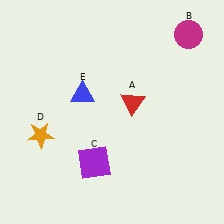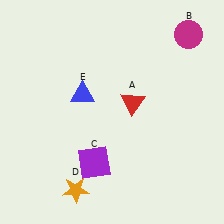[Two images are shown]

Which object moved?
The orange star (D) moved down.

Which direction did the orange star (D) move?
The orange star (D) moved down.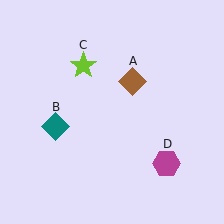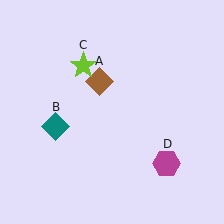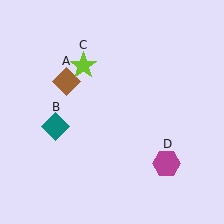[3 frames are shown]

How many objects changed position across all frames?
1 object changed position: brown diamond (object A).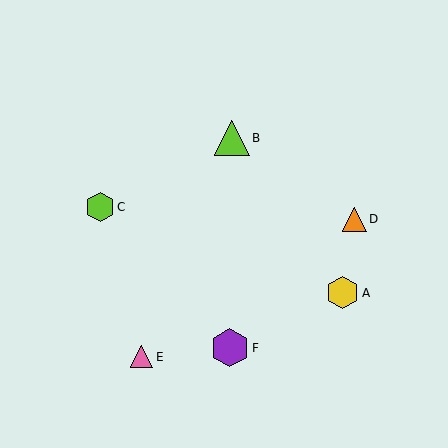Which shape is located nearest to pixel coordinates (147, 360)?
The pink triangle (labeled E) at (141, 357) is nearest to that location.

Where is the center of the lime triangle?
The center of the lime triangle is at (232, 138).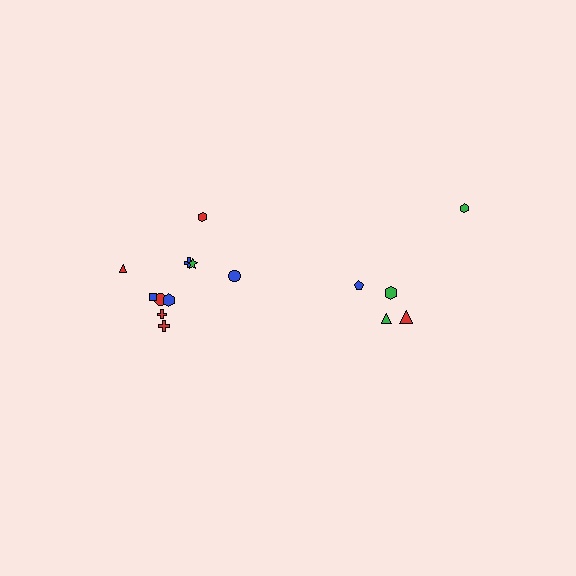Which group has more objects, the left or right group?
The left group.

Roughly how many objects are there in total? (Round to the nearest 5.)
Roughly 15 objects in total.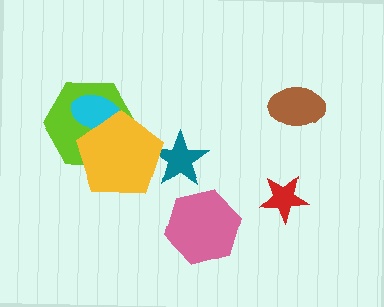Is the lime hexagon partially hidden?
Yes, it is partially covered by another shape.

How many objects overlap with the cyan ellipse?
2 objects overlap with the cyan ellipse.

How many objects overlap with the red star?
0 objects overlap with the red star.